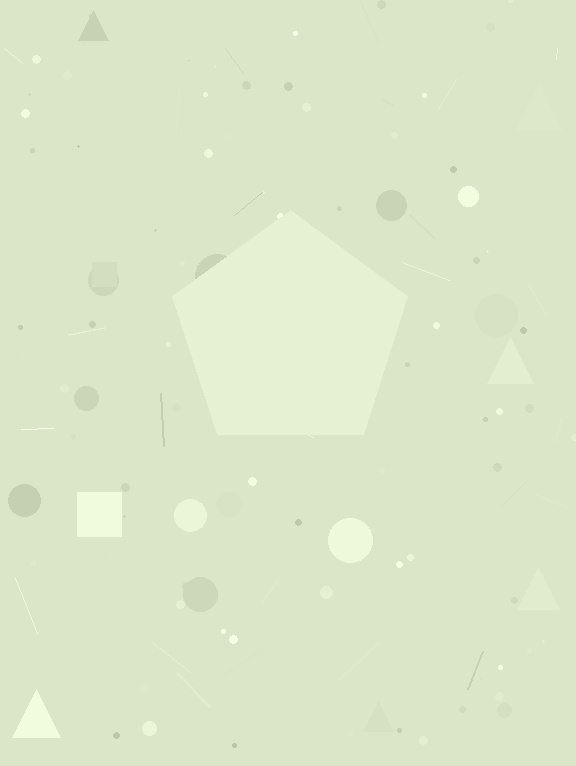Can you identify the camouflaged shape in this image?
The camouflaged shape is a pentagon.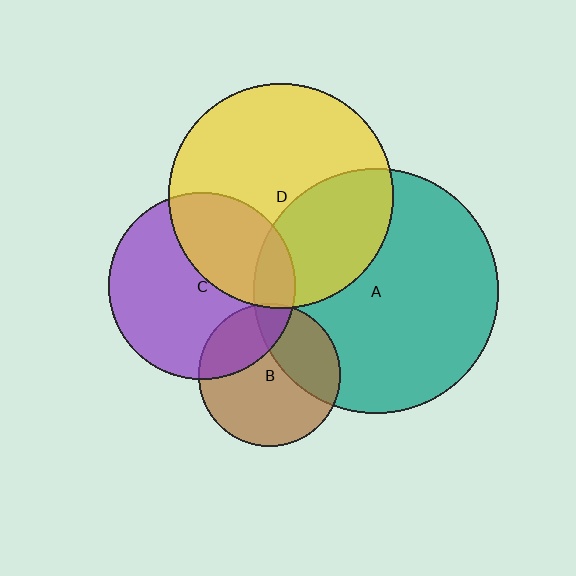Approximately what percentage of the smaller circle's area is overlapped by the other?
Approximately 5%.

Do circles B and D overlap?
Yes.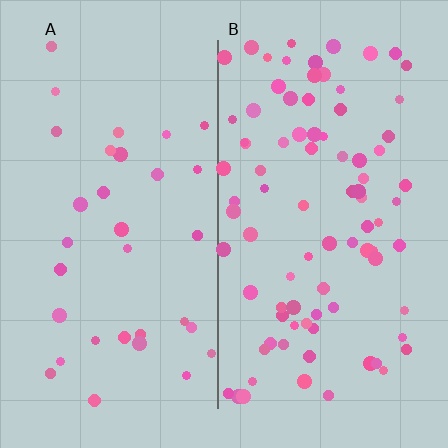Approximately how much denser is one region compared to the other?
Approximately 2.7× — region B over region A.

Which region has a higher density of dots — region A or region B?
B (the right).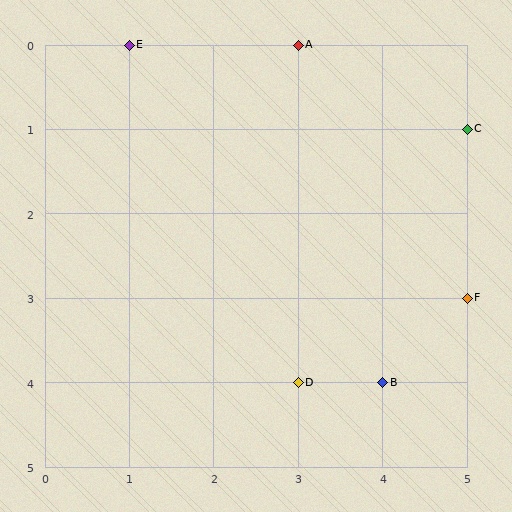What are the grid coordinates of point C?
Point C is at grid coordinates (5, 1).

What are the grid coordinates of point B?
Point B is at grid coordinates (4, 4).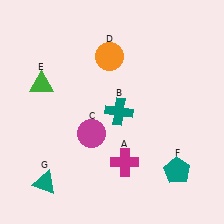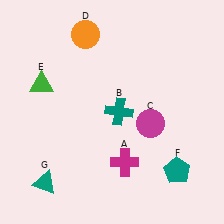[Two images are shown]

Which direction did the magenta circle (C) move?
The magenta circle (C) moved right.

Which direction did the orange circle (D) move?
The orange circle (D) moved left.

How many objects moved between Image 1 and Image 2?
2 objects moved between the two images.